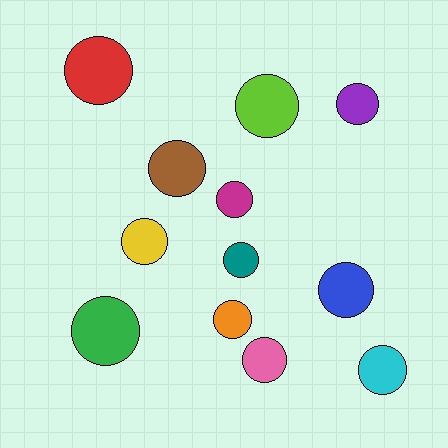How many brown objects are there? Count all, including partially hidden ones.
There is 1 brown object.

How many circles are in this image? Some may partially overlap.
There are 12 circles.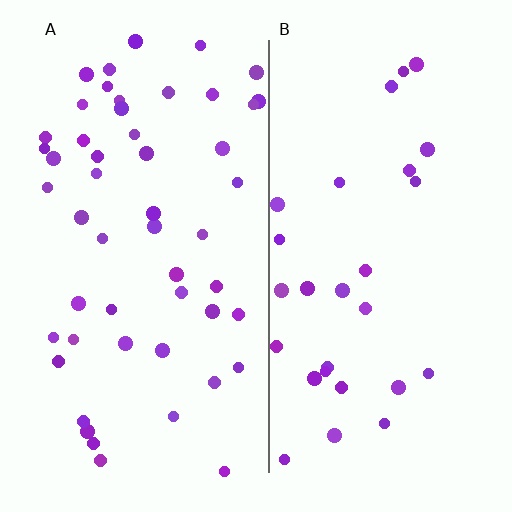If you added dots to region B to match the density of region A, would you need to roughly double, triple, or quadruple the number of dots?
Approximately double.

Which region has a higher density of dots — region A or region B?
A (the left).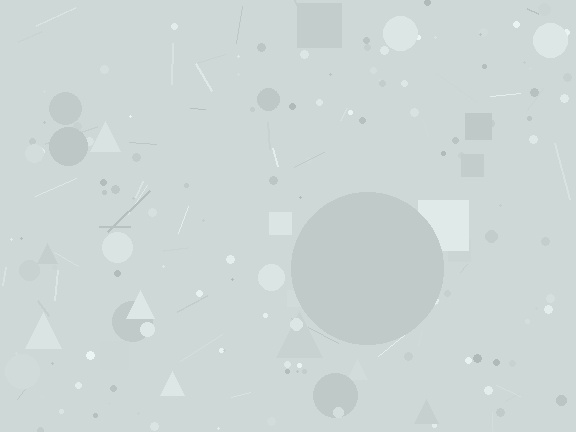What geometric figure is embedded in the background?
A circle is embedded in the background.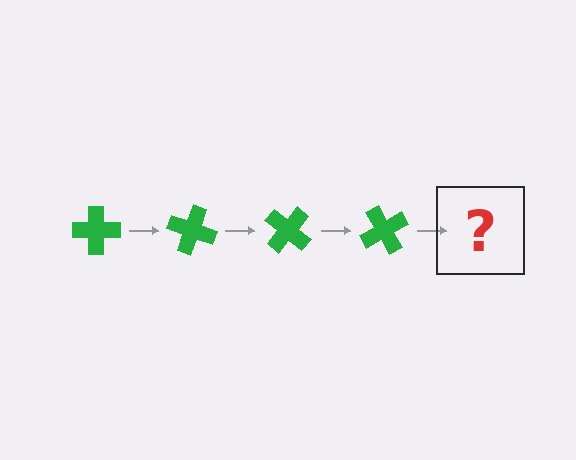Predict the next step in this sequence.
The next step is a green cross rotated 80 degrees.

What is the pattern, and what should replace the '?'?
The pattern is that the cross rotates 20 degrees each step. The '?' should be a green cross rotated 80 degrees.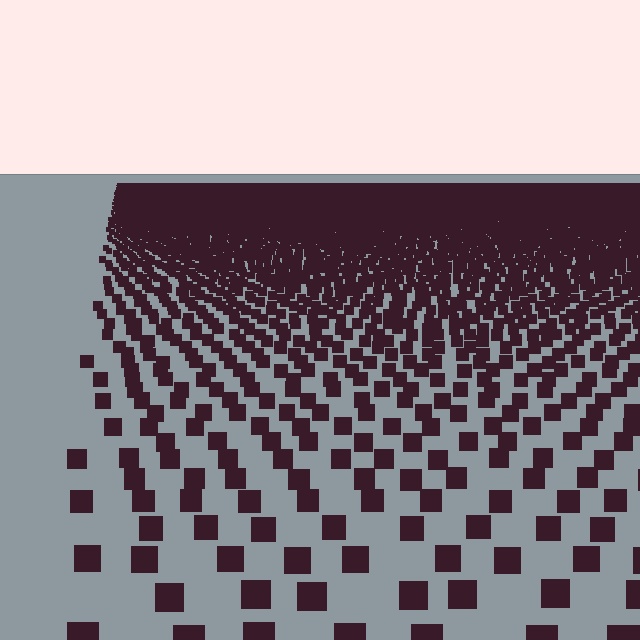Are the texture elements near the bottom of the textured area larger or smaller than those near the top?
Larger. Near the bottom, elements are closer to the viewer and appear at a bigger on-screen size.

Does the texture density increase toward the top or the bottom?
Density increases toward the top.